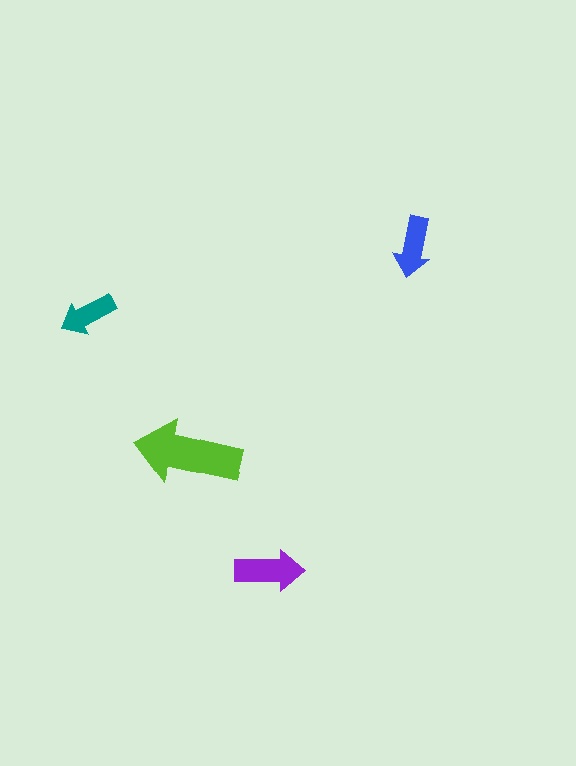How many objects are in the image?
There are 4 objects in the image.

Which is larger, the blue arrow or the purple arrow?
The purple one.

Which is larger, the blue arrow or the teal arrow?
The blue one.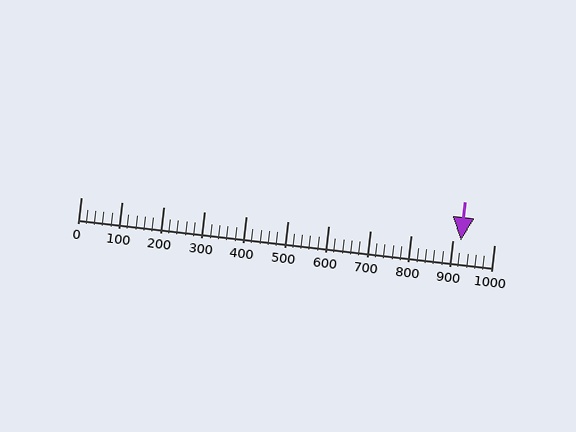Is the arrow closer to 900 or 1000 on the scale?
The arrow is closer to 900.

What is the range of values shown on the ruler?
The ruler shows values from 0 to 1000.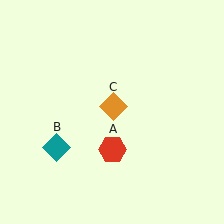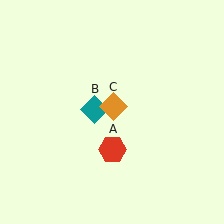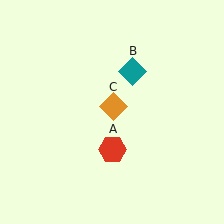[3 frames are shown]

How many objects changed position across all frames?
1 object changed position: teal diamond (object B).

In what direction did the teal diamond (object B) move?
The teal diamond (object B) moved up and to the right.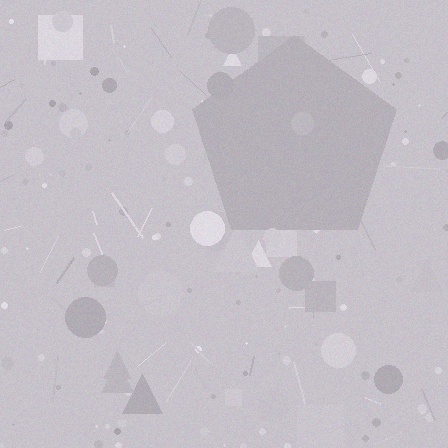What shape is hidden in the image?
A pentagon is hidden in the image.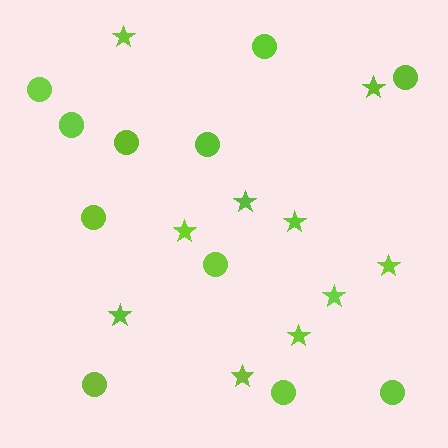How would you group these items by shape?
There are 2 groups: one group of circles (11) and one group of stars (10).